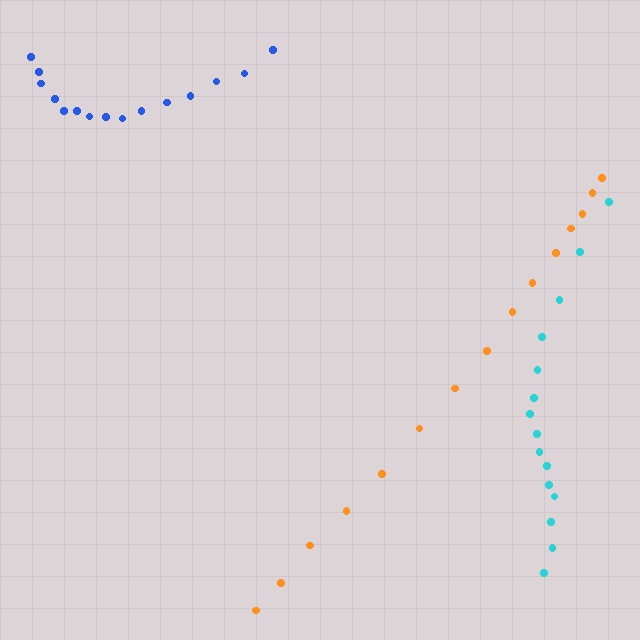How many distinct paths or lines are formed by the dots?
There are 3 distinct paths.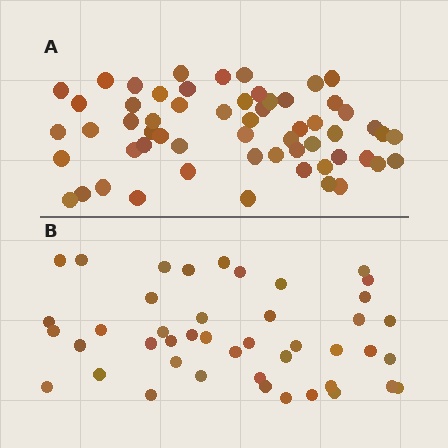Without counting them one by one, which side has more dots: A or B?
Region A (the top region) has more dots.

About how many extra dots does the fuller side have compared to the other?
Region A has approximately 15 more dots than region B.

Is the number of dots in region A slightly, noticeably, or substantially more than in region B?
Region A has noticeably more, but not dramatically so. The ratio is roughly 1.3 to 1.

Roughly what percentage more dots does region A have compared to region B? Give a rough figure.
About 30% more.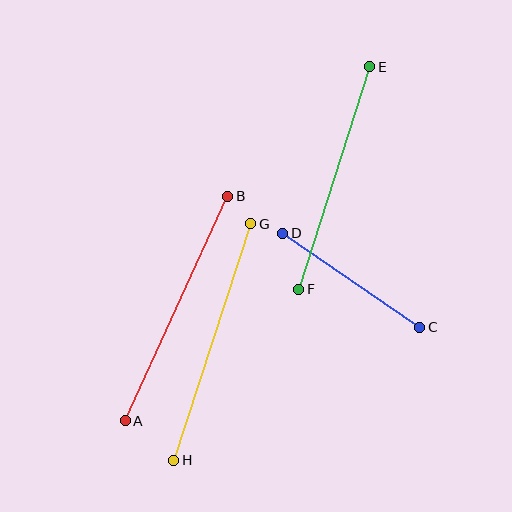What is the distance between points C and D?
The distance is approximately 166 pixels.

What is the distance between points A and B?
The distance is approximately 247 pixels.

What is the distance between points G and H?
The distance is approximately 249 pixels.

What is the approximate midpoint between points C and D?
The midpoint is at approximately (351, 280) pixels.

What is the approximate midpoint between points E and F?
The midpoint is at approximately (334, 178) pixels.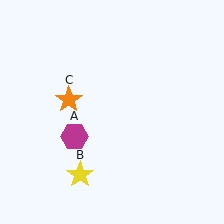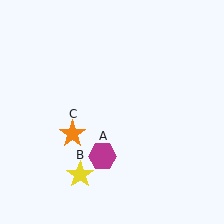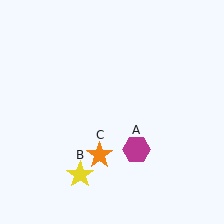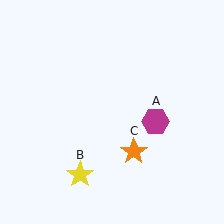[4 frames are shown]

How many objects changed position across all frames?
2 objects changed position: magenta hexagon (object A), orange star (object C).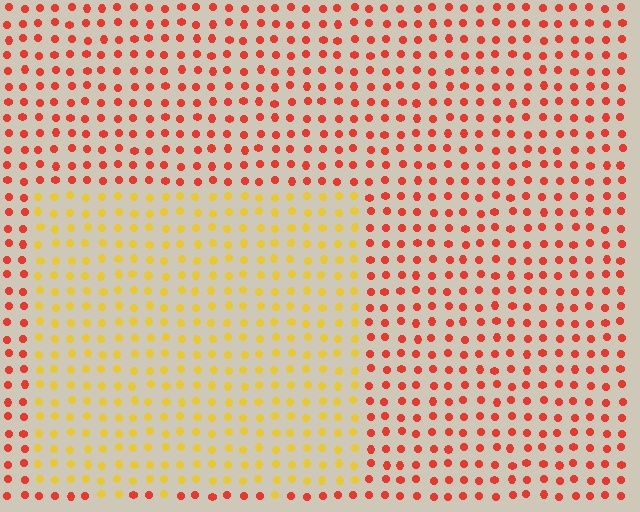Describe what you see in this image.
The image is filled with small red elements in a uniform arrangement. A rectangle-shaped region is visible where the elements are tinted to a slightly different hue, forming a subtle color boundary.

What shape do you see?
I see a rectangle.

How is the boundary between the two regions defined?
The boundary is defined purely by a slight shift in hue (about 47 degrees). Spacing, size, and orientation are identical on both sides.